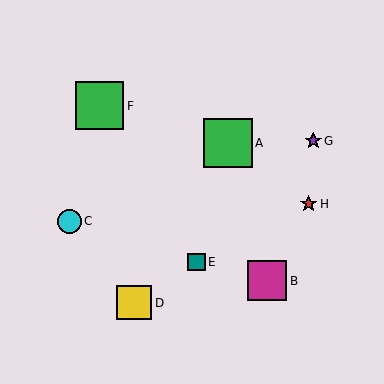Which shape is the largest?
The green square (labeled A) is the largest.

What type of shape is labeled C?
Shape C is a cyan circle.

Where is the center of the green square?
The center of the green square is at (228, 143).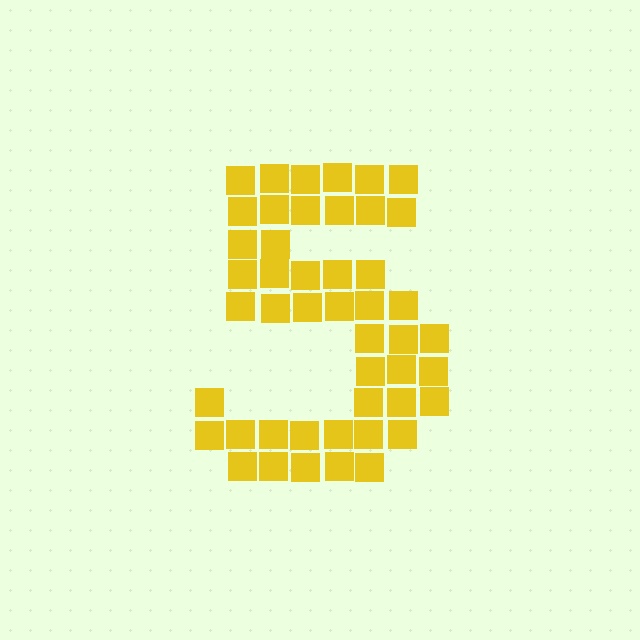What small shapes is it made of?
It is made of small squares.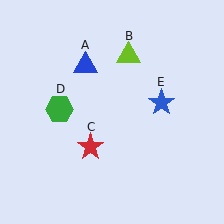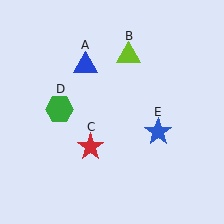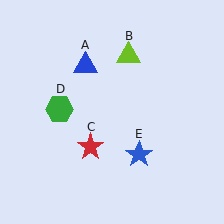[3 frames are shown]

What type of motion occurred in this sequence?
The blue star (object E) rotated clockwise around the center of the scene.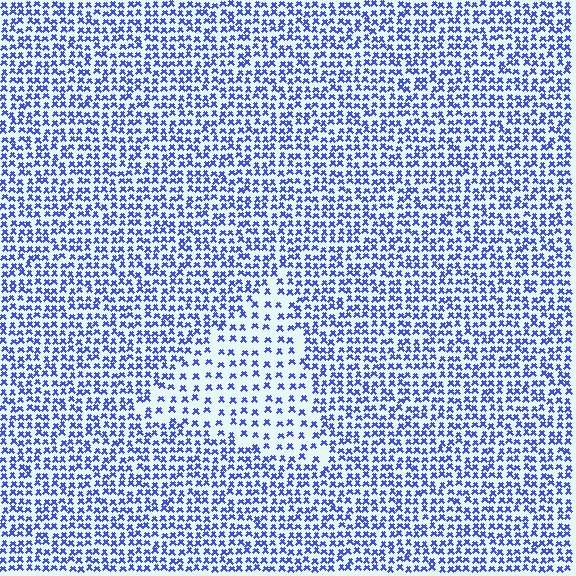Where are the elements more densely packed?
The elements are more densely packed outside the triangle boundary.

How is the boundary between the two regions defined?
The boundary is defined by a change in element density (approximately 2.0x ratio). All elements are the same color, size, and shape.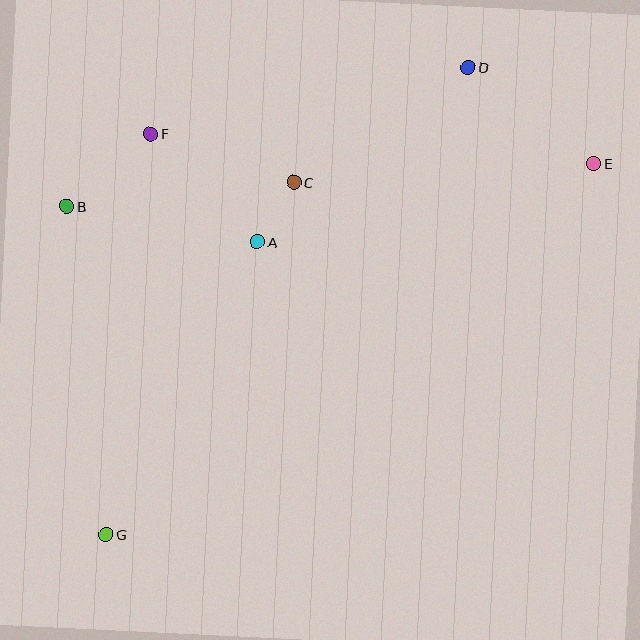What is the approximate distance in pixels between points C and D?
The distance between C and D is approximately 209 pixels.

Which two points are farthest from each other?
Points E and G are farthest from each other.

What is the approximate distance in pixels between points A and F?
The distance between A and F is approximately 152 pixels.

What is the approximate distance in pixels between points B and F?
The distance between B and F is approximately 111 pixels.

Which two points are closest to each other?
Points A and C are closest to each other.